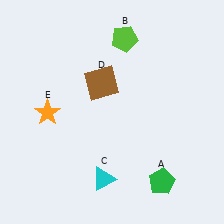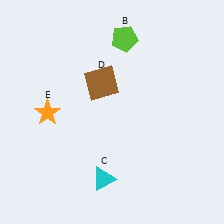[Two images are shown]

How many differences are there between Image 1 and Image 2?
There is 1 difference between the two images.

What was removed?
The green pentagon (A) was removed in Image 2.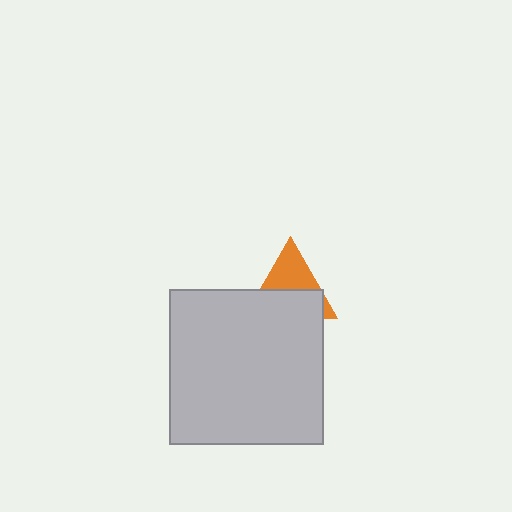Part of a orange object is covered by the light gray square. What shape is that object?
It is a triangle.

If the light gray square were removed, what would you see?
You would see the complete orange triangle.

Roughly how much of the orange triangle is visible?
About half of it is visible (roughly 46%).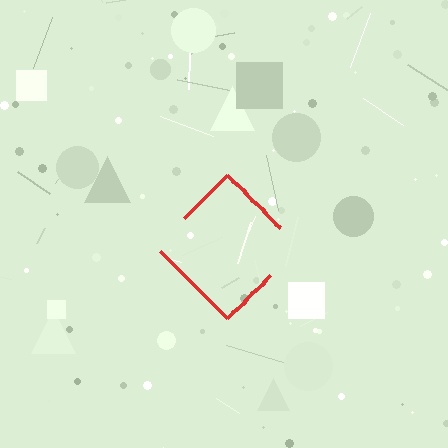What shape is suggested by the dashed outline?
The dashed outline suggests a diamond.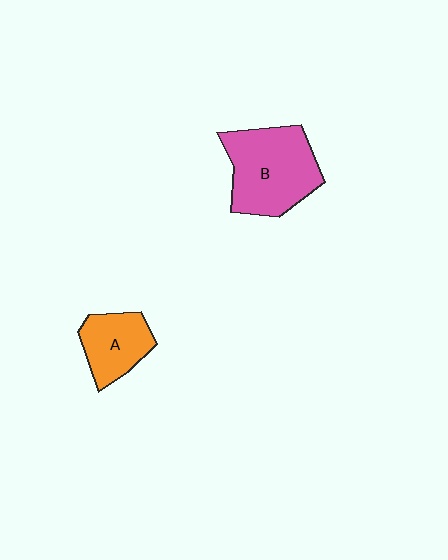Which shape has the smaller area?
Shape A (orange).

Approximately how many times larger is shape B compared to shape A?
Approximately 1.7 times.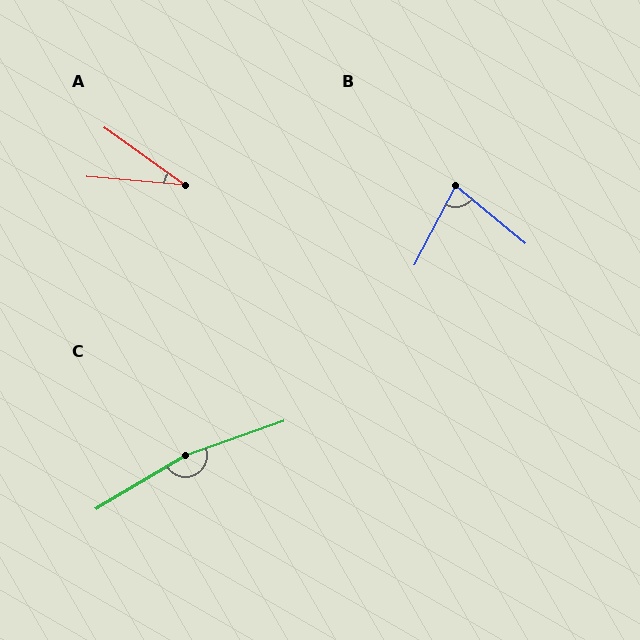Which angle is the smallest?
A, at approximately 31 degrees.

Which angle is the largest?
C, at approximately 169 degrees.